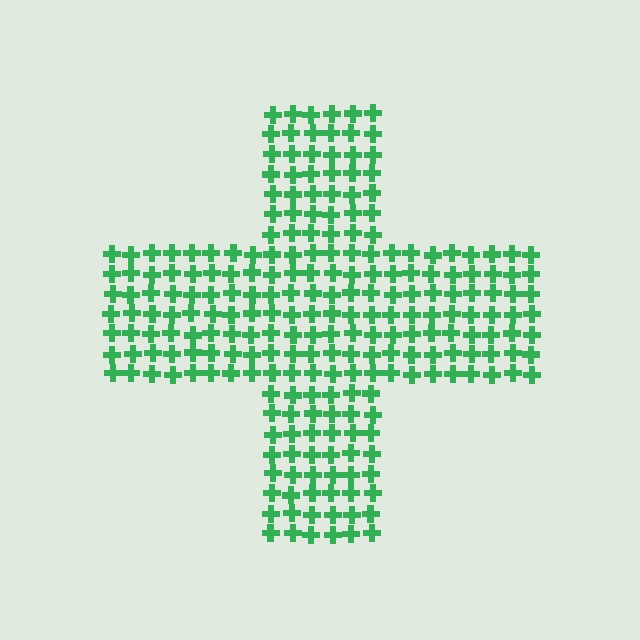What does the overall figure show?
The overall figure shows a cross.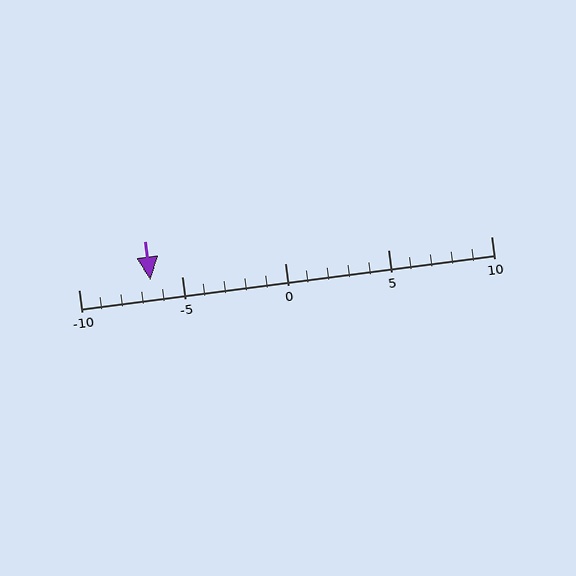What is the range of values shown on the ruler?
The ruler shows values from -10 to 10.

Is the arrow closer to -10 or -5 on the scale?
The arrow is closer to -5.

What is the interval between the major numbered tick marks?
The major tick marks are spaced 5 units apart.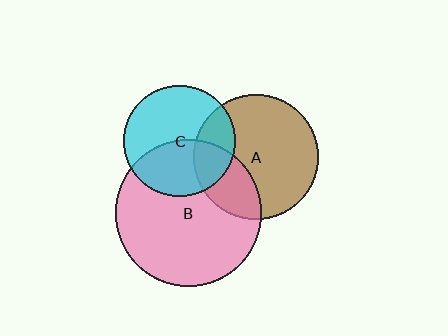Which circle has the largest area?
Circle B (pink).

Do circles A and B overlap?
Yes.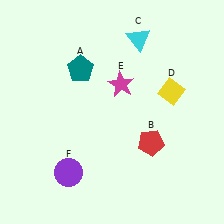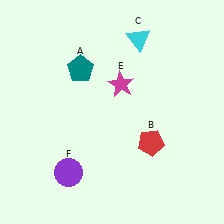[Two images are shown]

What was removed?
The yellow diamond (D) was removed in Image 2.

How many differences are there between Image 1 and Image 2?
There is 1 difference between the two images.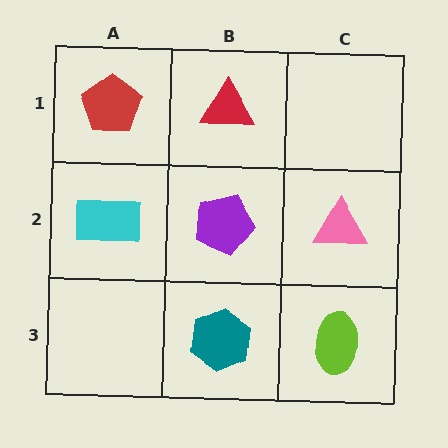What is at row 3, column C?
A lime ellipse.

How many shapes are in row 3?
2 shapes.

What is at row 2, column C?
A pink triangle.